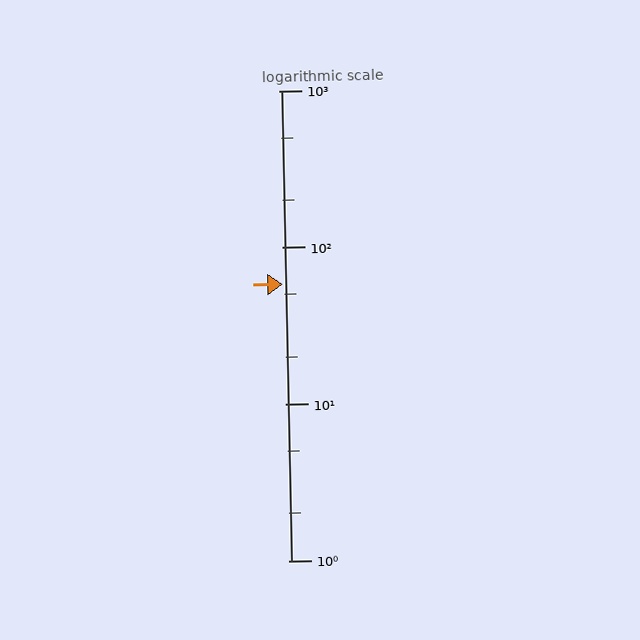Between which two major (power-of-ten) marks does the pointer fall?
The pointer is between 10 and 100.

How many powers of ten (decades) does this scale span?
The scale spans 3 decades, from 1 to 1000.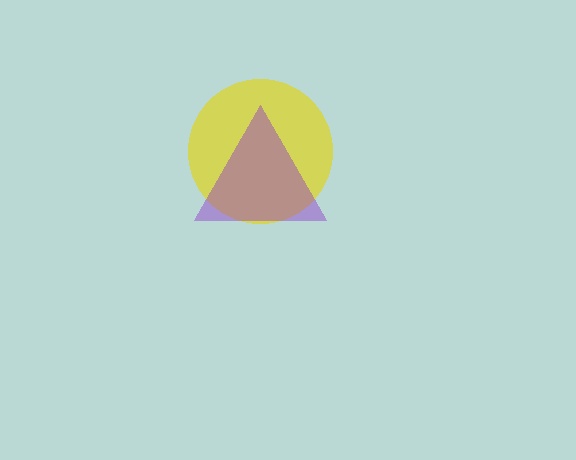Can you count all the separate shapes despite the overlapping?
Yes, there are 2 separate shapes.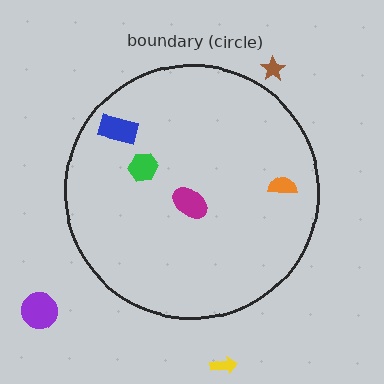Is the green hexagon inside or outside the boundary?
Inside.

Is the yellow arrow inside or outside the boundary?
Outside.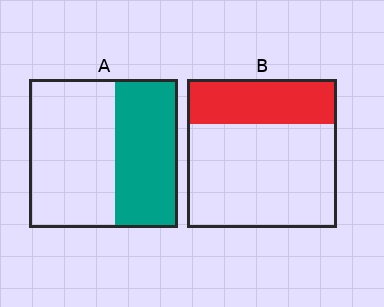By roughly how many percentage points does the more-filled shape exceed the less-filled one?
By roughly 10 percentage points (A over B).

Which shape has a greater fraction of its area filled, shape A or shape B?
Shape A.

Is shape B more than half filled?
No.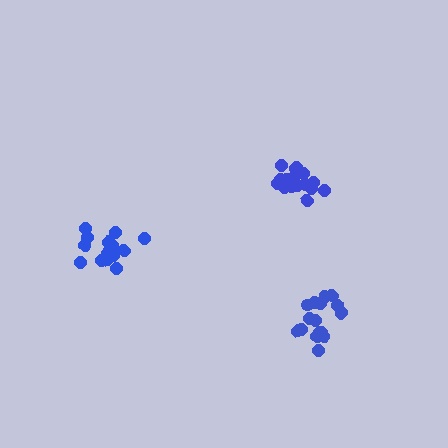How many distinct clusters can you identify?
There are 3 distinct clusters.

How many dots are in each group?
Group 1: 18 dots, Group 2: 17 dots, Group 3: 16 dots (51 total).